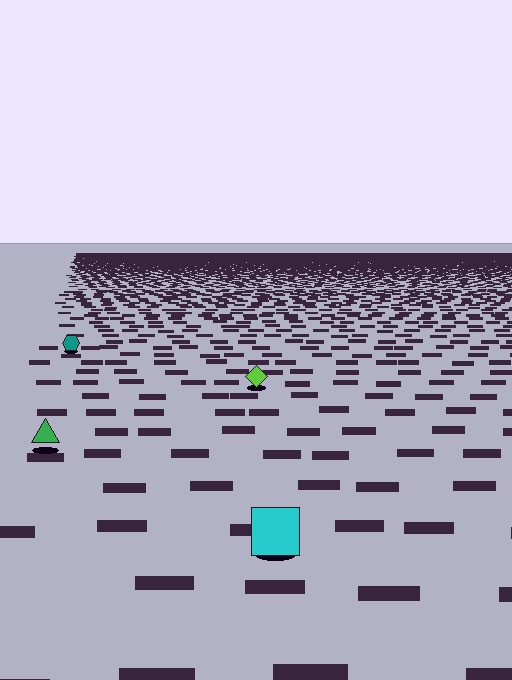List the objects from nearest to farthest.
From nearest to farthest: the cyan square, the green triangle, the lime diamond, the teal hexagon.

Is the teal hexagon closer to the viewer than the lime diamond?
No. The lime diamond is closer — you can tell from the texture gradient: the ground texture is coarser near it.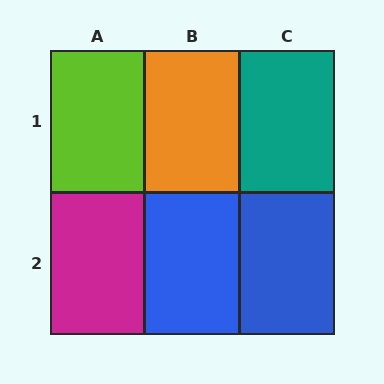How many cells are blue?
2 cells are blue.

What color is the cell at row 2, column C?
Blue.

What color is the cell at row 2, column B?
Blue.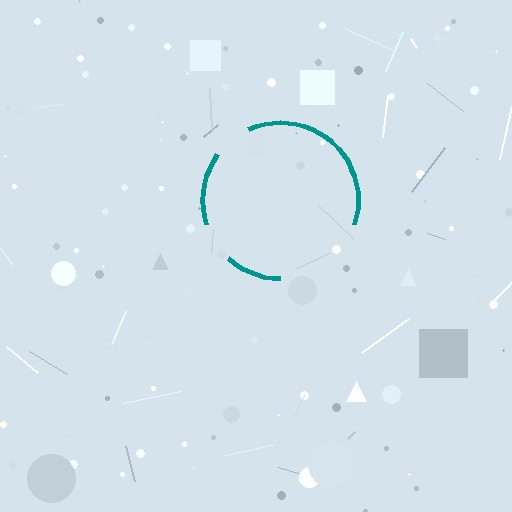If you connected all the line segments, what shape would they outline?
They would outline a circle.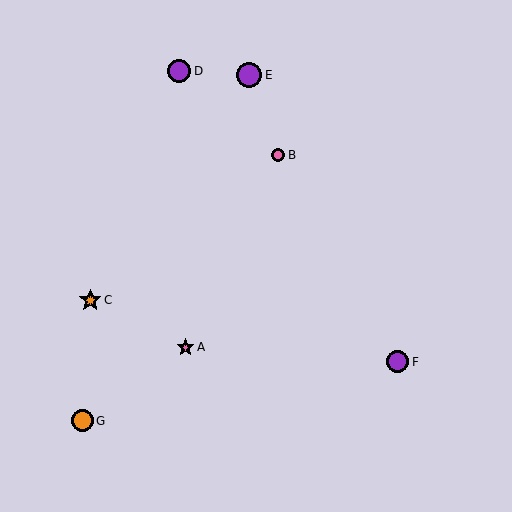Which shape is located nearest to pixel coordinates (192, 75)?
The purple circle (labeled D) at (179, 71) is nearest to that location.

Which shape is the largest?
The purple circle (labeled E) is the largest.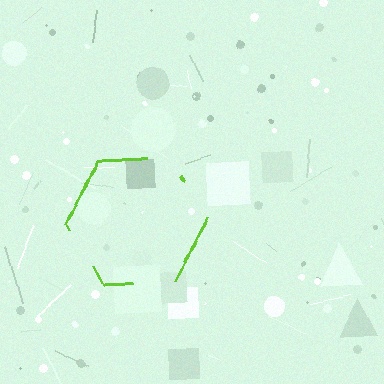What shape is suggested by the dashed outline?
The dashed outline suggests a hexagon.